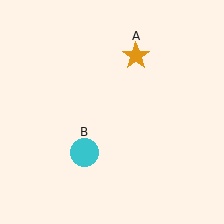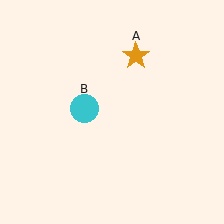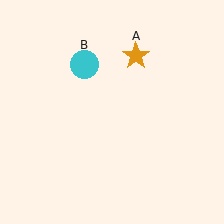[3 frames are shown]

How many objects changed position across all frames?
1 object changed position: cyan circle (object B).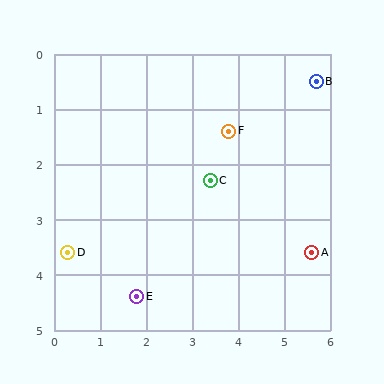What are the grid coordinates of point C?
Point C is at approximately (3.4, 2.3).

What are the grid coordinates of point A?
Point A is at approximately (5.6, 3.6).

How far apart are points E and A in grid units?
Points E and A are about 3.9 grid units apart.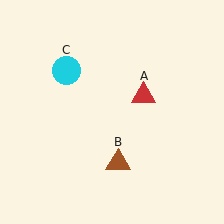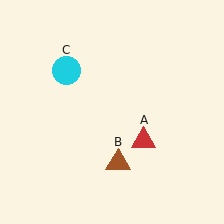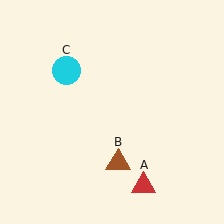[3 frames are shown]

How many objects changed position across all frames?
1 object changed position: red triangle (object A).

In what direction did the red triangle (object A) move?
The red triangle (object A) moved down.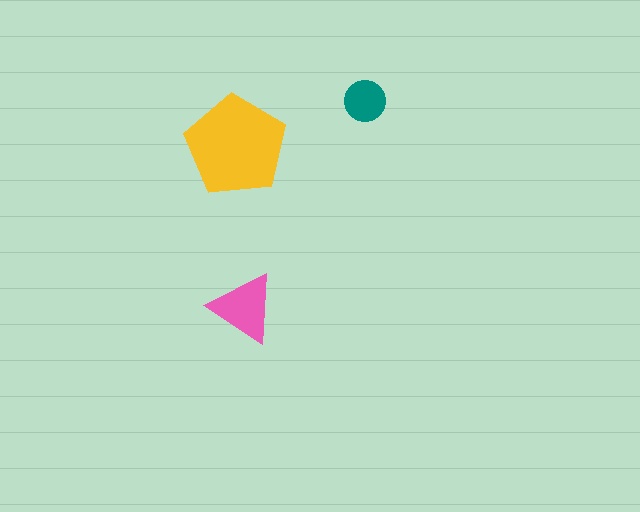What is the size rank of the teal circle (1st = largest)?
3rd.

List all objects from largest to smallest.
The yellow pentagon, the pink triangle, the teal circle.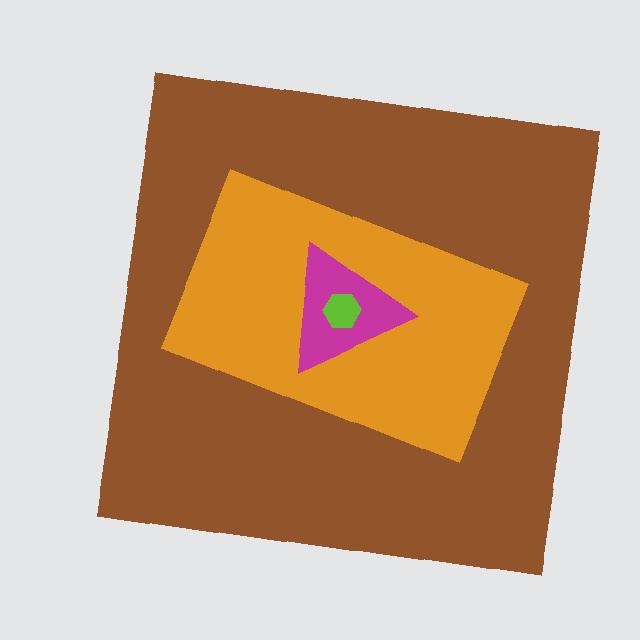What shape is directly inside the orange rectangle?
The magenta triangle.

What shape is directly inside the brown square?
The orange rectangle.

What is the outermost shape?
The brown square.